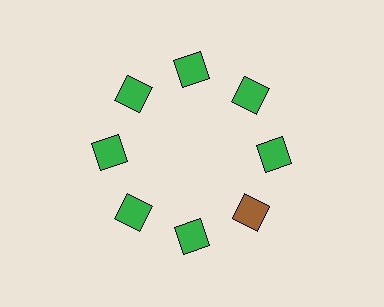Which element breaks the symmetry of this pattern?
The brown diamond at roughly the 4 o'clock position breaks the symmetry. All other shapes are green diamonds.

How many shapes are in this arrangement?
There are 8 shapes arranged in a ring pattern.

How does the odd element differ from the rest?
It has a different color: brown instead of green.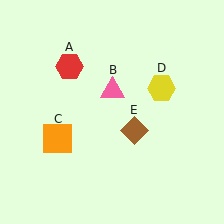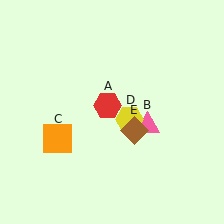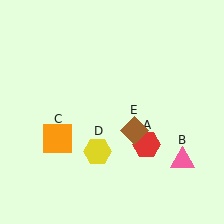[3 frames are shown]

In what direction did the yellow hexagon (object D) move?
The yellow hexagon (object D) moved down and to the left.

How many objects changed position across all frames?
3 objects changed position: red hexagon (object A), pink triangle (object B), yellow hexagon (object D).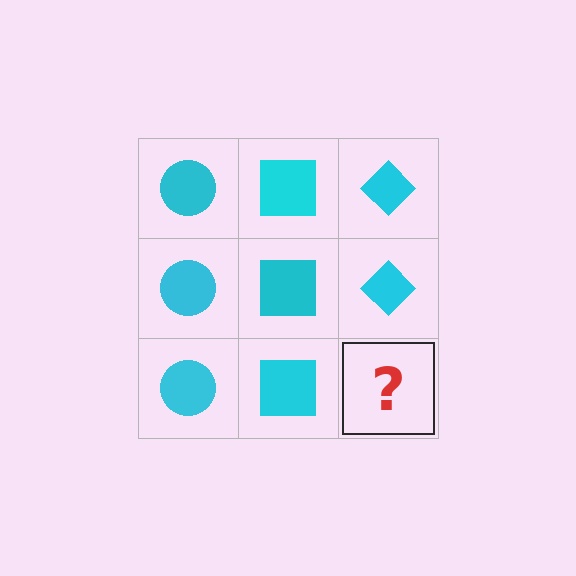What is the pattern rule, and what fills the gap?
The rule is that each column has a consistent shape. The gap should be filled with a cyan diamond.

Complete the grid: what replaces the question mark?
The question mark should be replaced with a cyan diamond.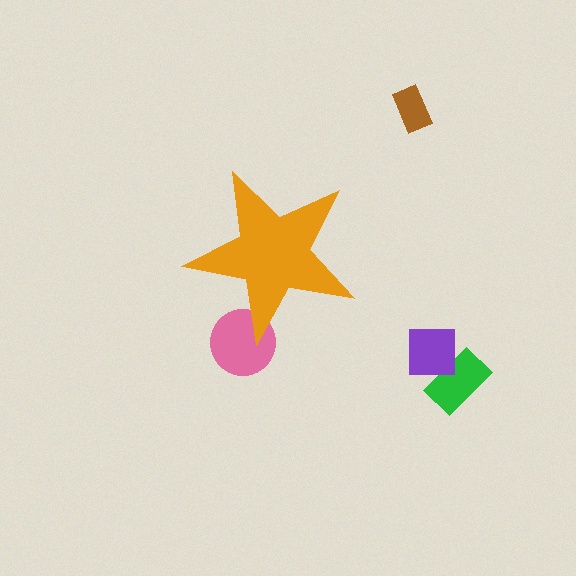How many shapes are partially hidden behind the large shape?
1 shape is partially hidden.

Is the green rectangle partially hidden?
No, the green rectangle is fully visible.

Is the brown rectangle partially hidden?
No, the brown rectangle is fully visible.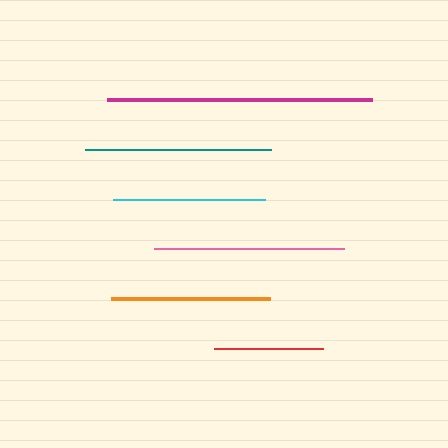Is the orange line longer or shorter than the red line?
The orange line is longer than the red line.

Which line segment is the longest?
The magenta line is the longest at approximately 265 pixels.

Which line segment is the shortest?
The red line is the shortest at approximately 109 pixels.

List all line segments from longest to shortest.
From longest to shortest: magenta, pink, teal, orange, cyan, red.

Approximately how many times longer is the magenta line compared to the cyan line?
The magenta line is approximately 1.7 times the length of the cyan line.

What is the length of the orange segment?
The orange segment is approximately 158 pixels long.